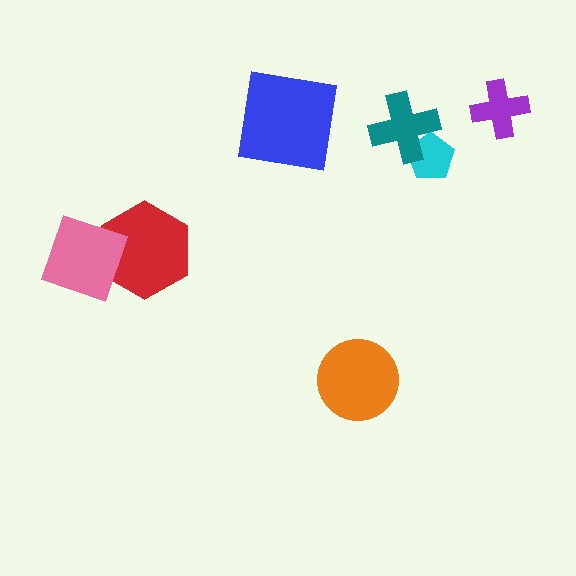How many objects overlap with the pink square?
1 object overlaps with the pink square.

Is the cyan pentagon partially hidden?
Yes, it is partially covered by another shape.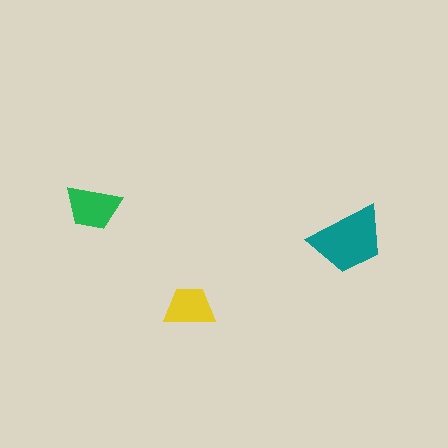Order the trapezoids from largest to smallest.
the teal one, the green one, the yellow one.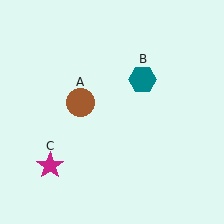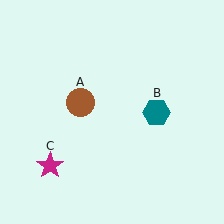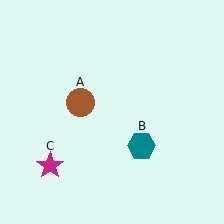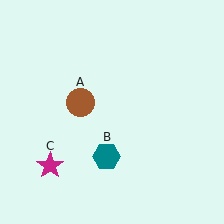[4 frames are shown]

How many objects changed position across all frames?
1 object changed position: teal hexagon (object B).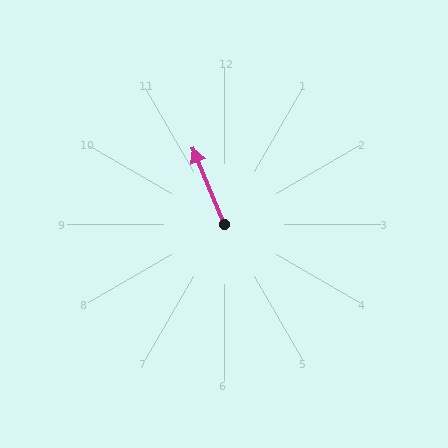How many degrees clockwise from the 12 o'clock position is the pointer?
Approximately 337 degrees.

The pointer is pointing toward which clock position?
Roughly 11 o'clock.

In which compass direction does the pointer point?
Northwest.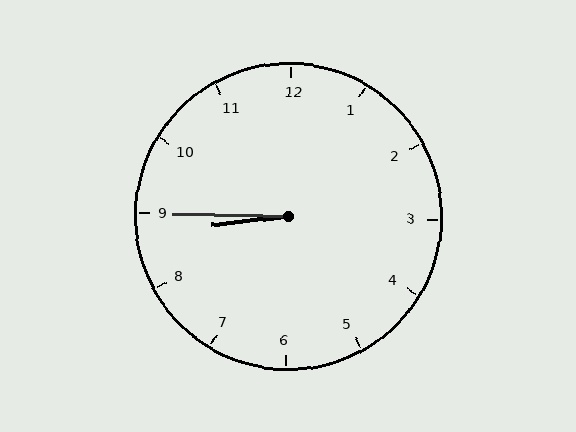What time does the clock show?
8:45.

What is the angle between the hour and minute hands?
Approximately 8 degrees.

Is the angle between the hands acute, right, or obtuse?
It is acute.